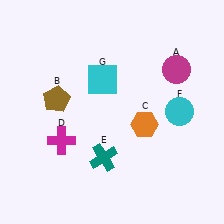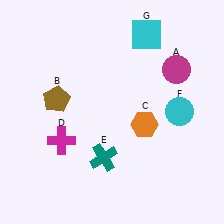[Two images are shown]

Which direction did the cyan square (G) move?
The cyan square (G) moved up.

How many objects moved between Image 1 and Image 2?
1 object moved between the two images.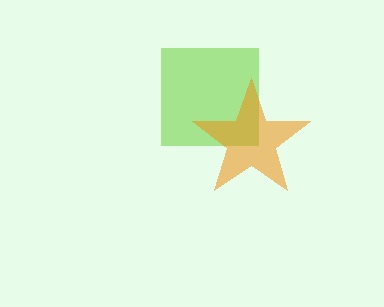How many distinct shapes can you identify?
There are 2 distinct shapes: a lime square, an orange star.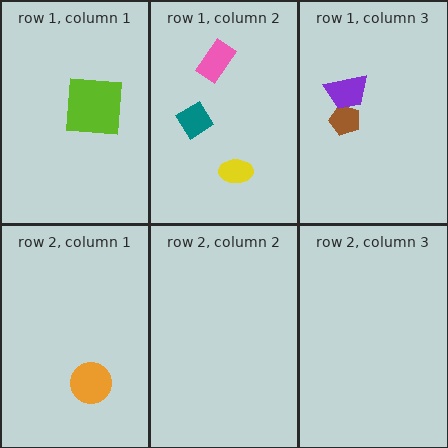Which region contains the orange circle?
The row 2, column 1 region.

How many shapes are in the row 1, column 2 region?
3.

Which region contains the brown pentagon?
The row 1, column 3 region.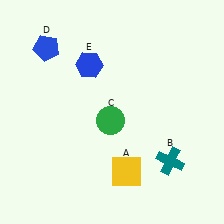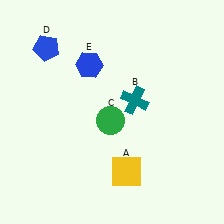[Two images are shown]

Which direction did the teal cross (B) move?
The teal cross (B) moved up.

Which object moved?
The teal cross (B) moved up.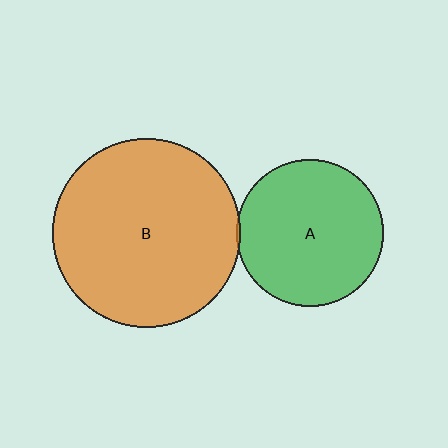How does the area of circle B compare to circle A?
Approximately 1.7 times.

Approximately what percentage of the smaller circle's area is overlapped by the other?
Approximately 5%.